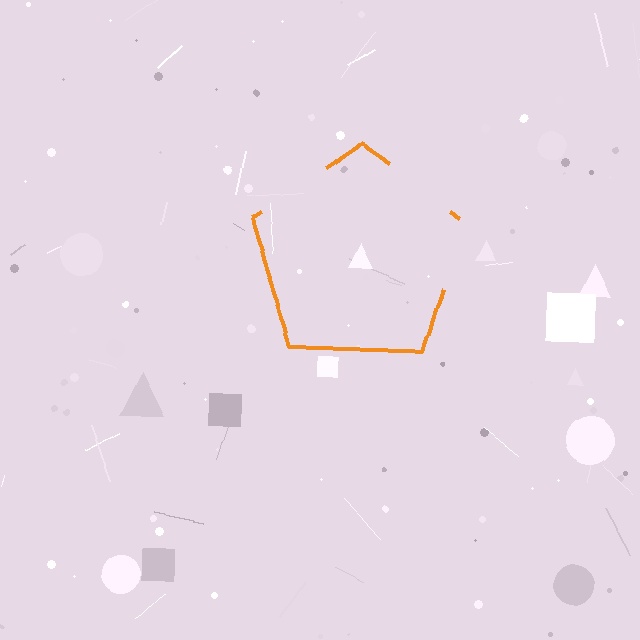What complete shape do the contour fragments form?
The contour fragments form a pentagon.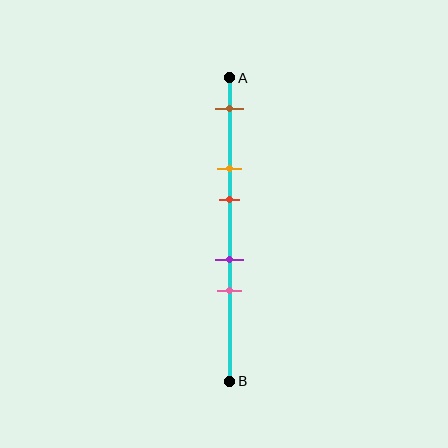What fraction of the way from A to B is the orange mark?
The orange mark is approximately 30% (0.3) of the way from A to B.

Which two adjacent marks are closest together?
The purple and pink marks are the closest adjacent pair.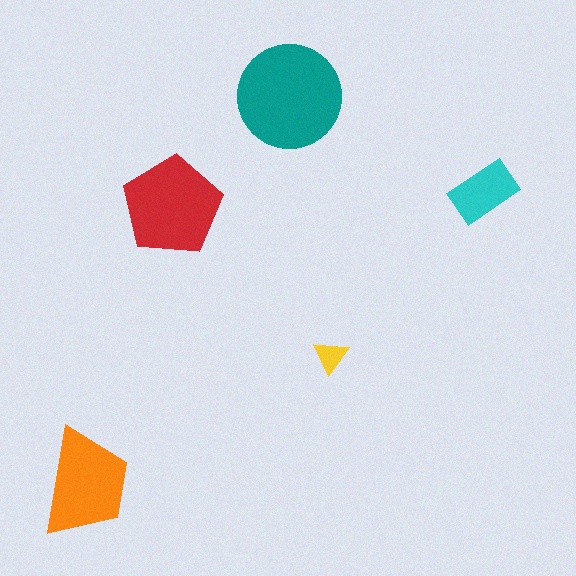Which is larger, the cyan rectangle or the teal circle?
The teal circle.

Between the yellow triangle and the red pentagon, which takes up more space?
The red pentagon.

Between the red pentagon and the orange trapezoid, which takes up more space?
The red pentagon.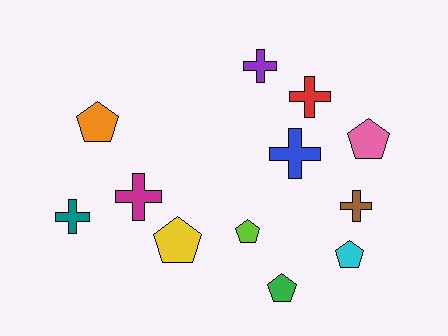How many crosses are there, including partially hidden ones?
There are 6 crosses.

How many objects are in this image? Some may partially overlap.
There are 12 objects.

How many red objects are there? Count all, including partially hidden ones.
There is 1 red object.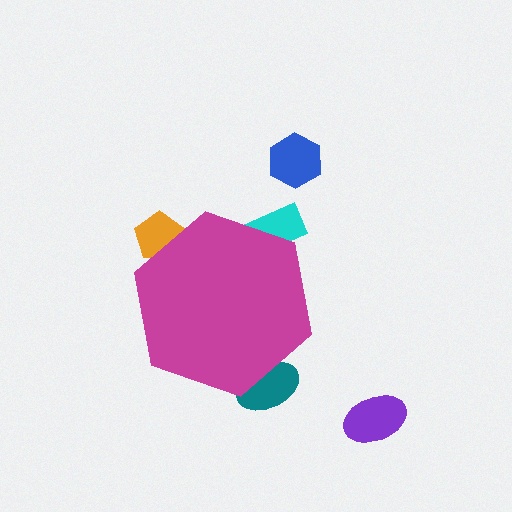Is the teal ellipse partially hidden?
Yes, the teal ellipse is partially hidden behind the magenta hexagon.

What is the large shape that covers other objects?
A magenta hexagon.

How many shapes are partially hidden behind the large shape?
3 shapes are partially hidden.